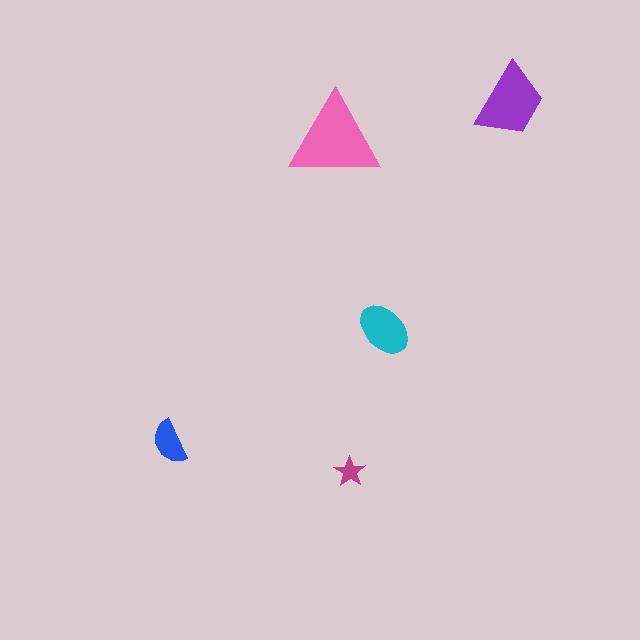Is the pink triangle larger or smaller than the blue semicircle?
Larger.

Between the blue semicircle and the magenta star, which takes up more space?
The blue semicircle.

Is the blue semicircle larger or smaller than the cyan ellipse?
Smaller.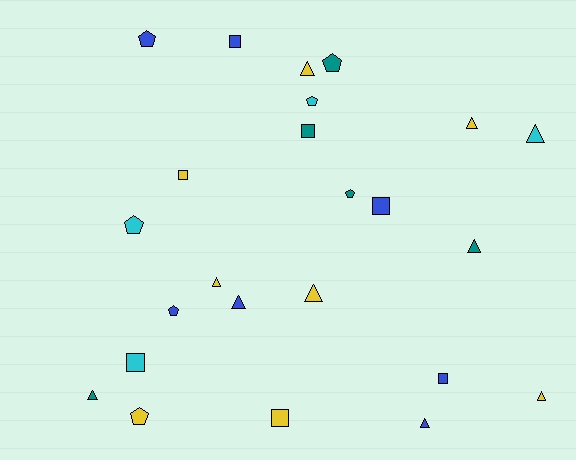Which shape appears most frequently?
Triangle, with 10 objects.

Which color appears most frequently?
Yellow, with 8 objects.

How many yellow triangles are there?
There are 5 yellow triangles.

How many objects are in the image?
There are 24 objects.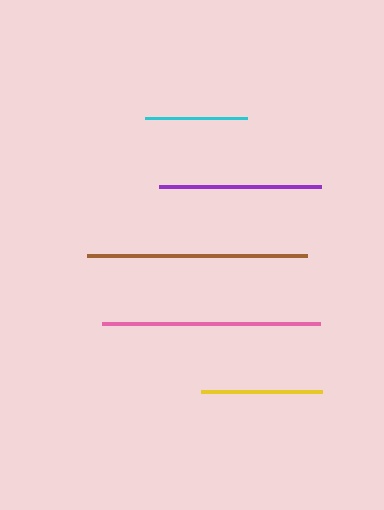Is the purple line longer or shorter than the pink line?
The pink line is longer than the purple line.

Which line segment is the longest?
The brown line is the longest at approximately 221 pixels.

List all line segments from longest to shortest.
From longest to shortest: brown, pink, purple, yellow, cyan.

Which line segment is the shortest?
The cyan line is the shortest at approximately 103 pixels.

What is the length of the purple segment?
The purple segment is approximately 163 pixels long.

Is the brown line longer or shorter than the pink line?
The brown line is longer than the pink line.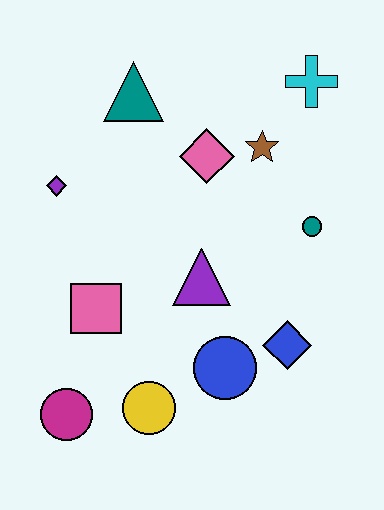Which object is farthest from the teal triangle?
The magenta circle is farthest from the teal triangle.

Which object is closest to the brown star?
The pink diamond is closest to the brown star.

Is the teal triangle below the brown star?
No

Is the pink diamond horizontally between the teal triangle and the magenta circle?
No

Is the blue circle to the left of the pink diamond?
No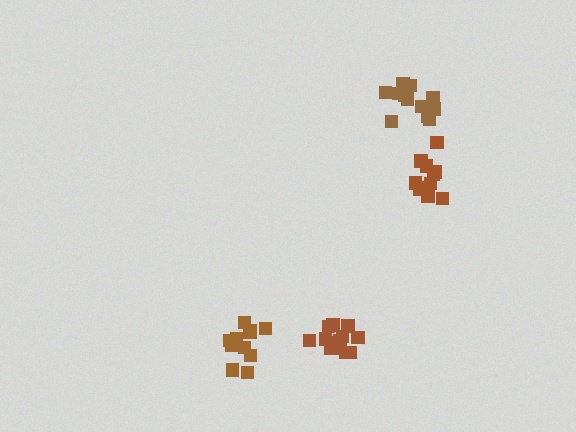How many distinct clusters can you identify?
There are 4 distinct clusters.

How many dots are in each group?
Group 1: 13 dots, Group 2: 13 dots, Group 3: 11 dots, Group 4: 11 dots (48 total).